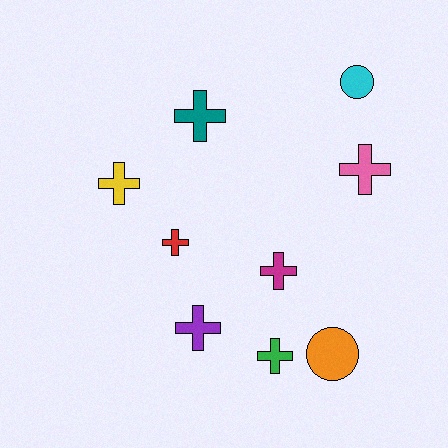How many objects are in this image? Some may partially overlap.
There are 9 objects.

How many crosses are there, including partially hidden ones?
There are 7 crosses.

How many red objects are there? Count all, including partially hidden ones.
There is 1 red object.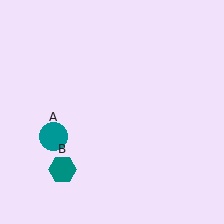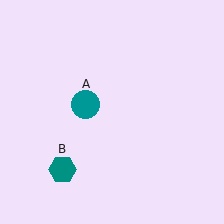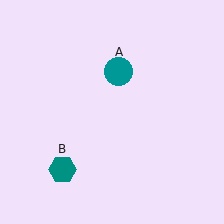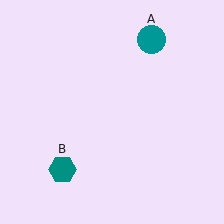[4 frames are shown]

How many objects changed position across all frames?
1 object changed position: teal circle (object A).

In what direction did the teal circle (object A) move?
The teal circle (object A) moved up and to the right.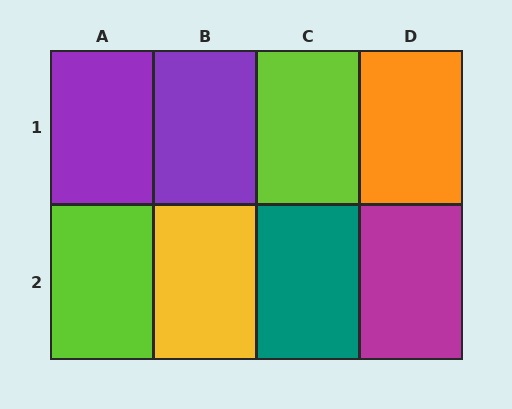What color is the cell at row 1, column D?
Orange.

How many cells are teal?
1 cell is teal.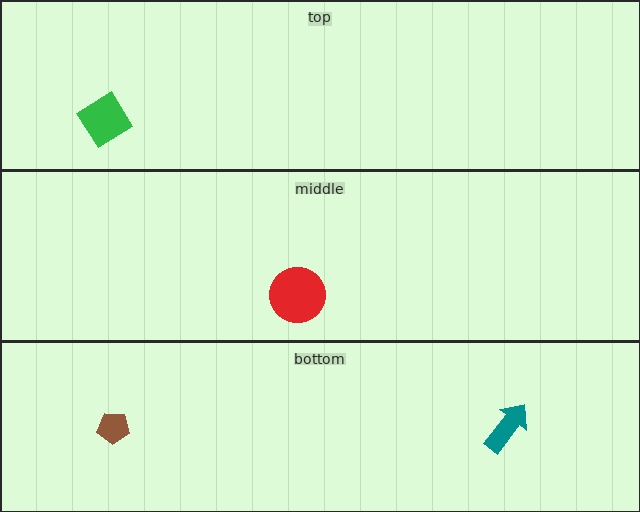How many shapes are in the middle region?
1.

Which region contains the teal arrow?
The bottom region.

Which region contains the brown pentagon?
The bottom region.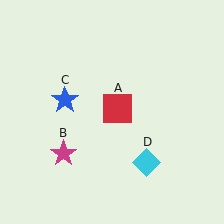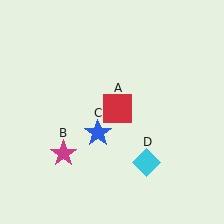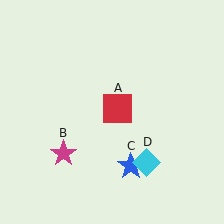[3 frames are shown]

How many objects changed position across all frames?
1 object changed position: blue star (object C).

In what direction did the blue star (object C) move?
The blue star (object C) moved down and to the right.